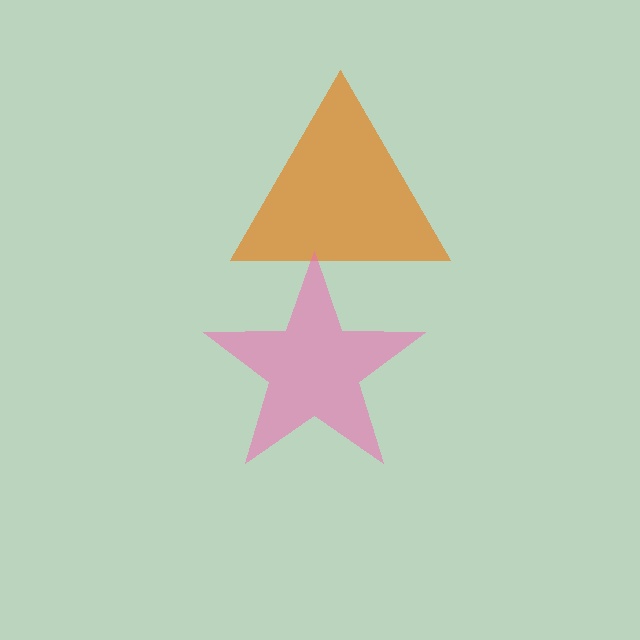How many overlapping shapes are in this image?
There are 2 overlapping shapes in the image.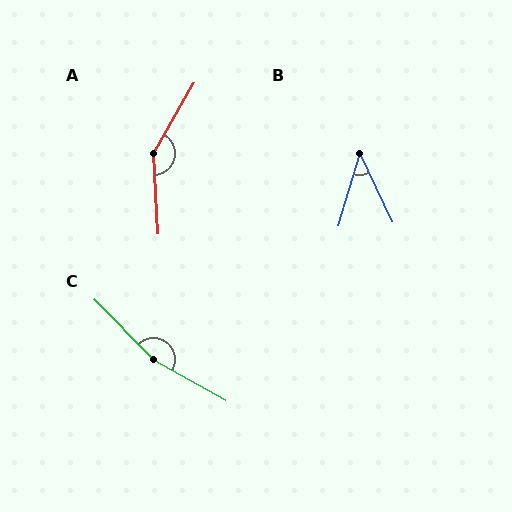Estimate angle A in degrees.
Approximately 147 degrees.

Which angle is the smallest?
B, at approximately 42 degrees.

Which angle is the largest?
C, at approximately 164 degrees.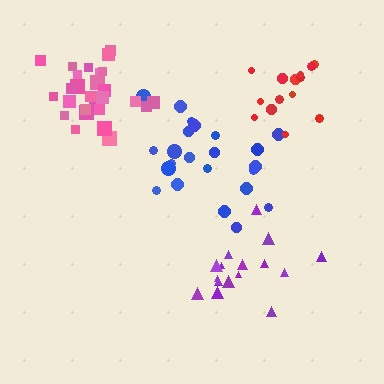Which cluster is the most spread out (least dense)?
Blue.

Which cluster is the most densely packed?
Pink.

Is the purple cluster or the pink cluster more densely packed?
Pink.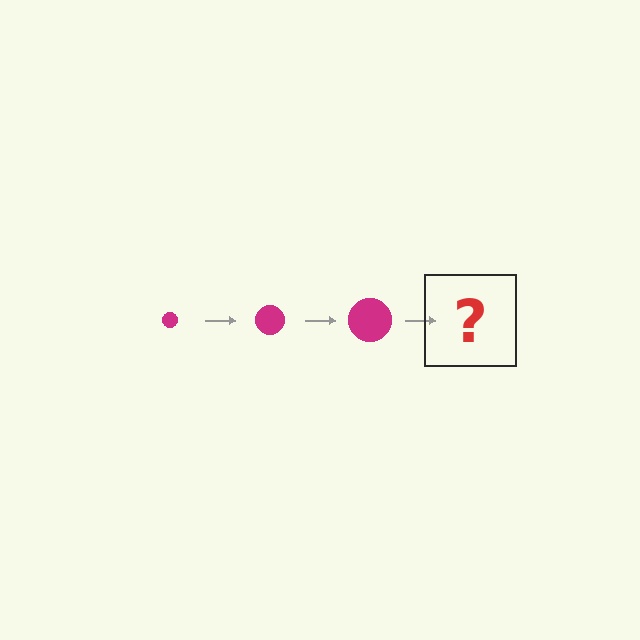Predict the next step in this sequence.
The next step is a magenta circle, larger than the previous one.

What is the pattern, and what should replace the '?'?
The pattern is that the circle gets progressively larger each step. The '?' should be a magenta circle, larger than the previous one.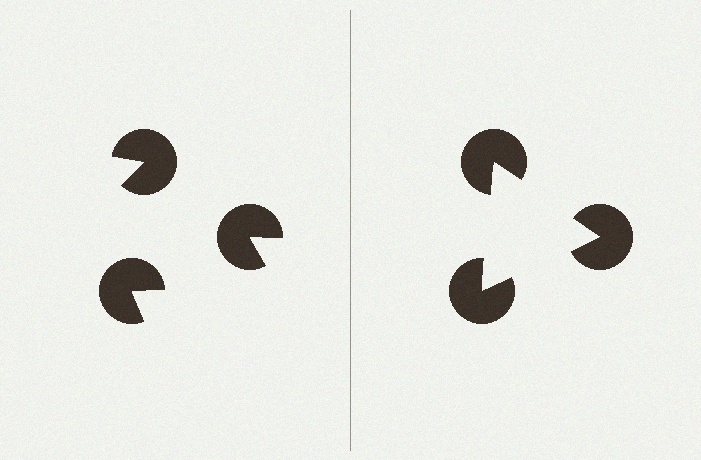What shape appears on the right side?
An illusory triangle.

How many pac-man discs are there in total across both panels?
6 — 3 on each side.